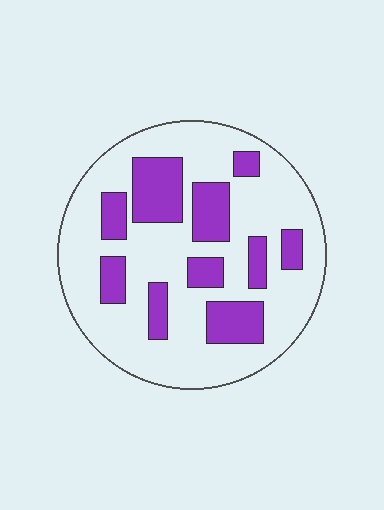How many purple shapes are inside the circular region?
10.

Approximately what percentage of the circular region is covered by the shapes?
Approximately 25%.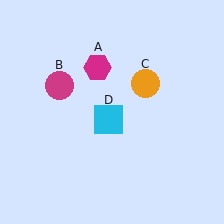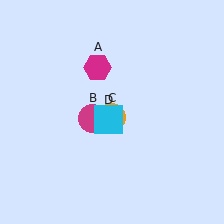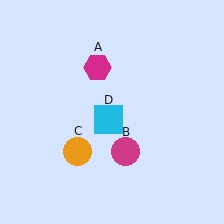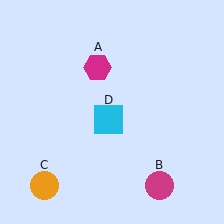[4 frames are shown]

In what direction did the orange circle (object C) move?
The orange circle (object C) moved down and to the left.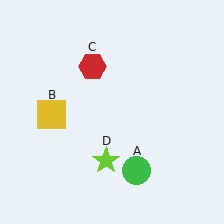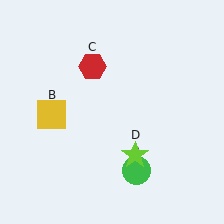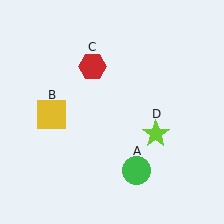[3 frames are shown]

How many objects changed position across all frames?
1 object changed position: lime star (object D).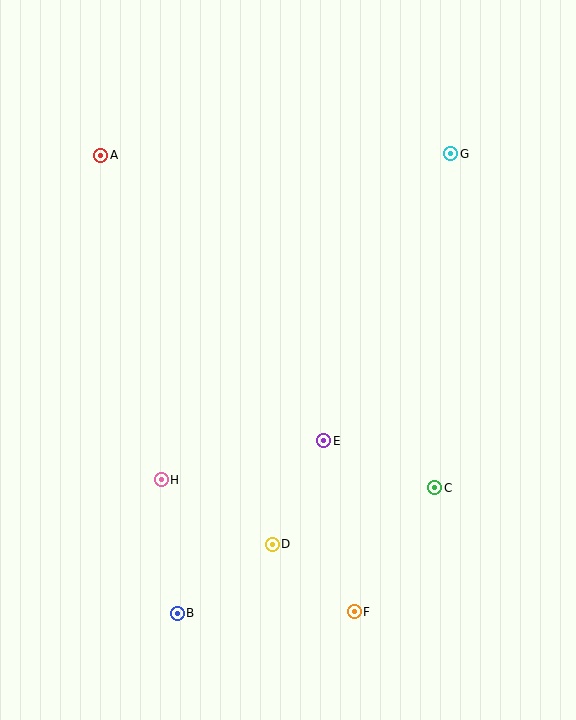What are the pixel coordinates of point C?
Point C is at (435, 488).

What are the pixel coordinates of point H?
Point H is at (161, 480).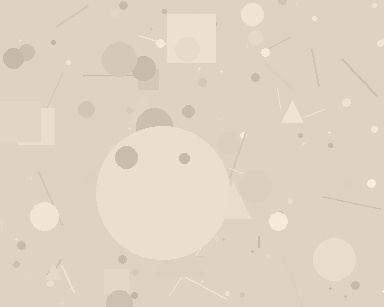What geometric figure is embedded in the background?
A circle is embedded in the background.